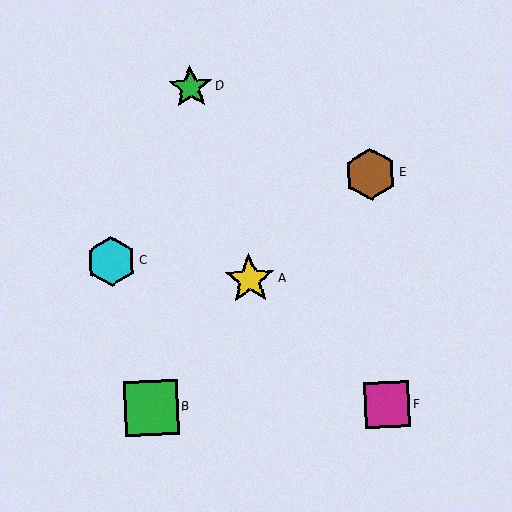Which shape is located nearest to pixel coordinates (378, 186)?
The brown hexagon (labeled E) at (371, 174) is nearest to that location.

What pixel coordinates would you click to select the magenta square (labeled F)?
Click at (387, 405) to select the magenta square F.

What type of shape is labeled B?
Shape B is a green square.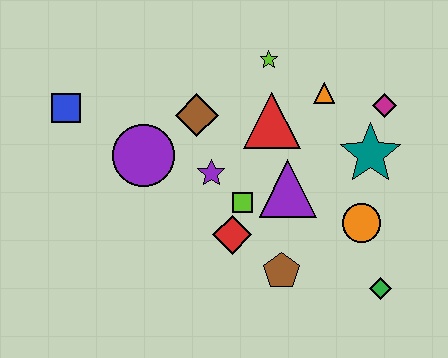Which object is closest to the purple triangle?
The lime square is closest to the purple triangle.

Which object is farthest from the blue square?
The green diamond is farthest from the blue square.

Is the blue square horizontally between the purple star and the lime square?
No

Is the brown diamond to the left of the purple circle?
No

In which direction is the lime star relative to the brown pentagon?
The lime star is above the brown pentagon.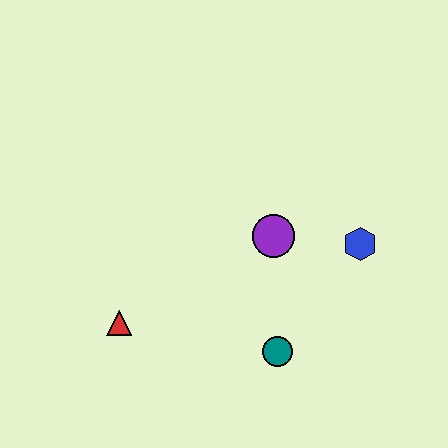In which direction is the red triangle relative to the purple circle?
The red triangle is to the left of the purple circle.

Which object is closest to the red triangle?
The teal circle is closest to the red triangle.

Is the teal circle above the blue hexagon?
No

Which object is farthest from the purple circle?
The red triangle is farthest from the purple circle.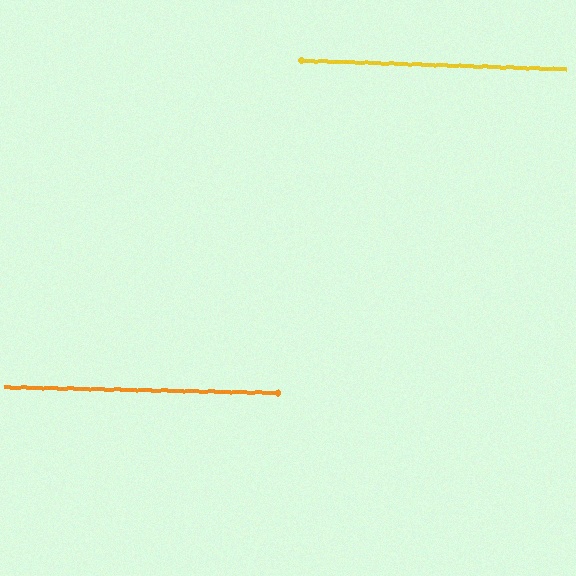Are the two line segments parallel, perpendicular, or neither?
Parallel — their directions differ by only 0.7°.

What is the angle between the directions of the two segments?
Approximately 1 degree.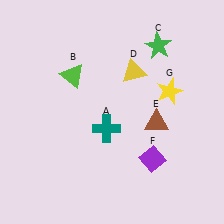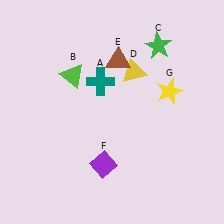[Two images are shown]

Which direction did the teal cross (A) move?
The teal cross (A) moved up.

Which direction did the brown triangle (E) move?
The brown triangle (E) moved up.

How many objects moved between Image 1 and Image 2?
3 objects moved between the two images.